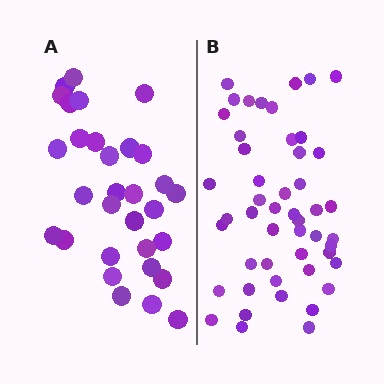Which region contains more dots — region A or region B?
Region B (the right region) has more dots.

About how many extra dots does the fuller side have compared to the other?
Region B has approximately 20 more dots than region A.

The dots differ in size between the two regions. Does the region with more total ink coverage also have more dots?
No. Region A has more total ink coverage because its dots are larger, but region B actually contains more individual dots. Total area can be misleading — the number of items is what matters here.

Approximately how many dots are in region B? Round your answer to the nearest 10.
About 50 dots. (The exact count is 49, which rounds to 50.)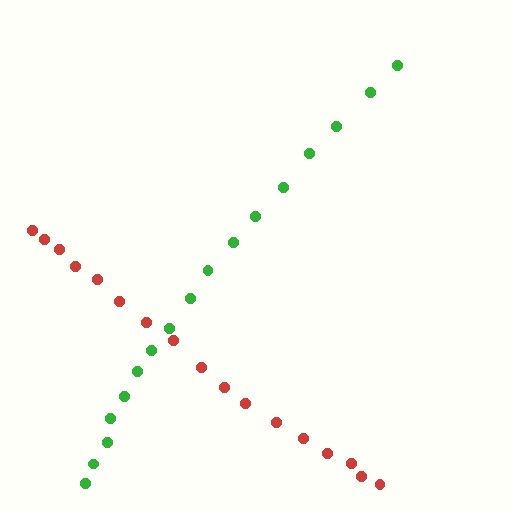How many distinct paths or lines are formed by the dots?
There are 2 distinct paths.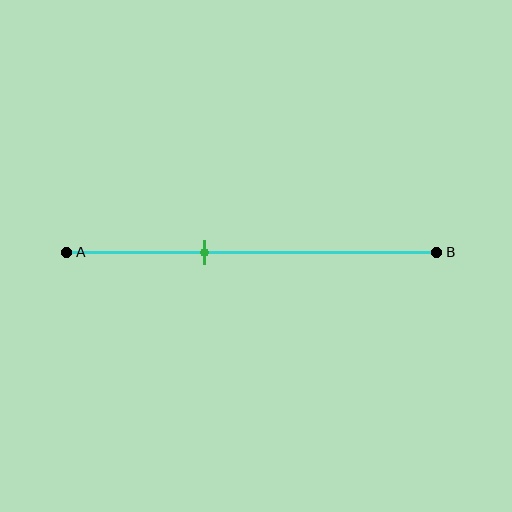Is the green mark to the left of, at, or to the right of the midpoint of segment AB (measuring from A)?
The green mark is to the left of the midpoint of segment AB.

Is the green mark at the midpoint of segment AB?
No, the mark is at about 35% from A, not at the 50% midpoint.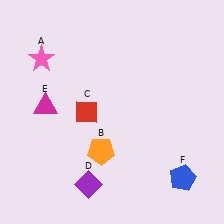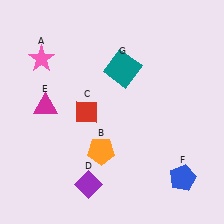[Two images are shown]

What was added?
A teal square (G) was added in Image 2.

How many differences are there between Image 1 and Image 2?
There is 1 difference between the two images.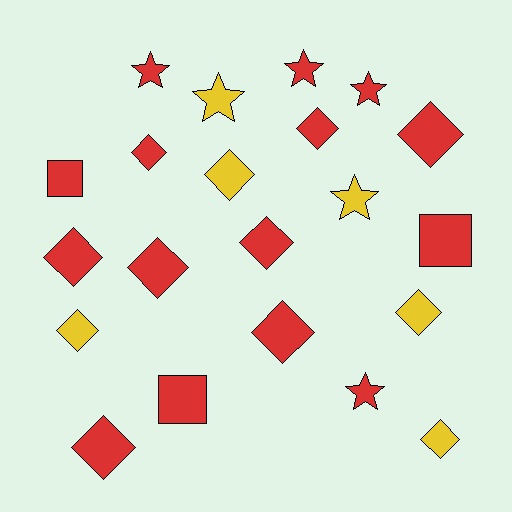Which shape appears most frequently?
Diamond, with 12 objects.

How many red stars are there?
There are 4 red stars.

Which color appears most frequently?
Red, with 15 objects.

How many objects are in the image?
There are 21 objects.